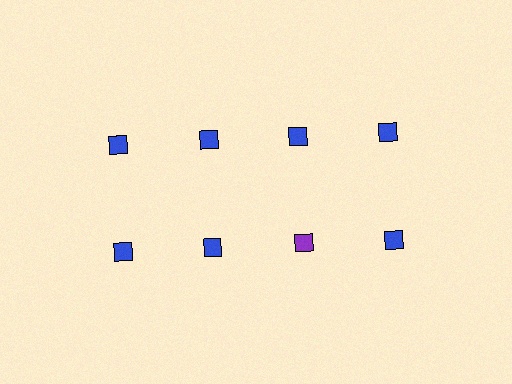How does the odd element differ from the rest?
It has a different color: purple instead of blue.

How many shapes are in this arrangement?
There are 8 shapes arranged in a grid pattern.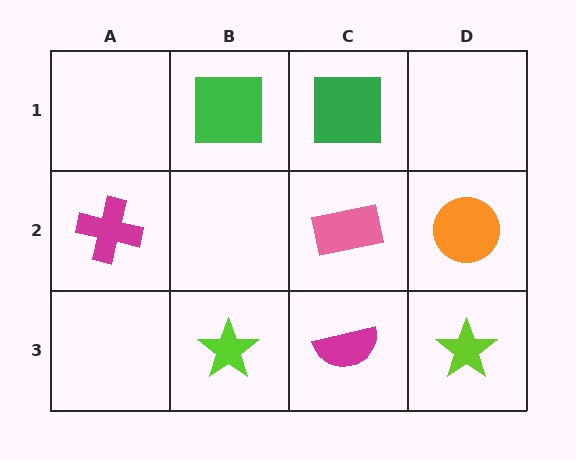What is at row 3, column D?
A lime star.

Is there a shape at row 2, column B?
No, that cell is empty.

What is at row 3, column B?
A lime star.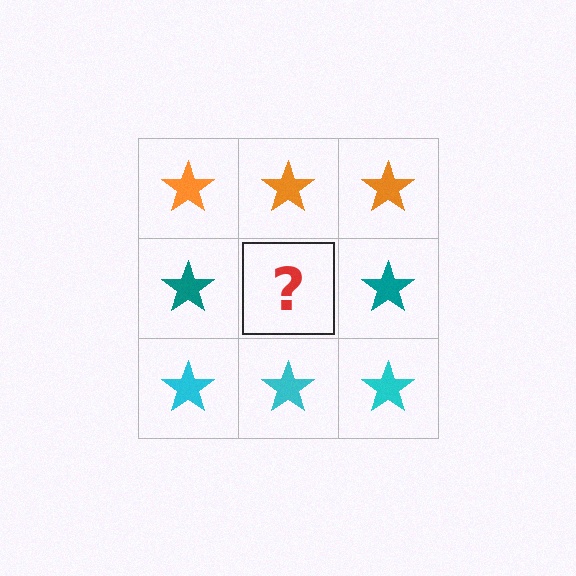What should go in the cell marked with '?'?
The missing cell should contain a teal star.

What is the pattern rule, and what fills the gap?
The rule is that each row has a consistent color. The gap should be filled with a teal star.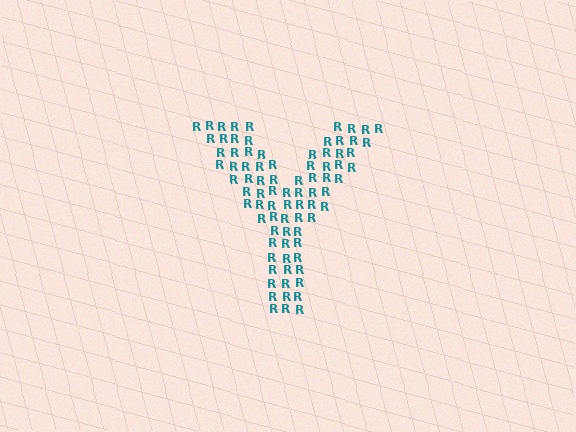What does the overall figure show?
The overall figure shows the letter Y.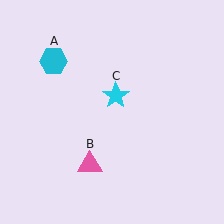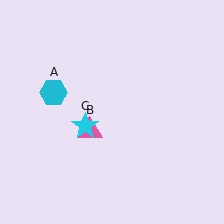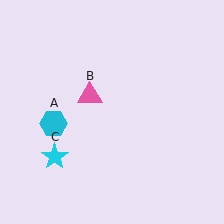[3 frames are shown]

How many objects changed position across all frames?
3 objects changed position: cyan hexagon (object A), pink triangle (object B), cyan star (object C).